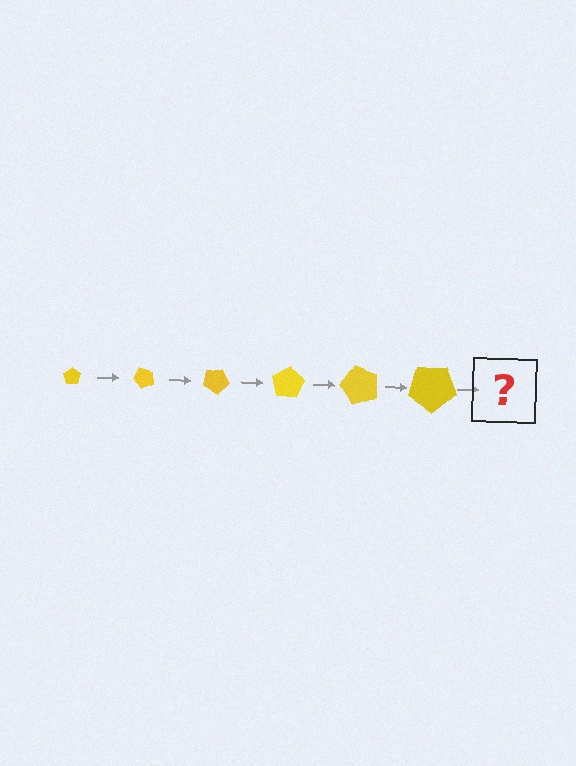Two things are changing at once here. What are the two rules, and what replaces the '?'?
The two rules are that the pentagon grows larger each step and it rotates 50 degrees each step. The '?' should be a pentagon, larger than the previous one and rotated 300 degrees from the start.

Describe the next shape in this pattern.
It should be a pentagon, larger than the previous one and rotated 300 degrees from the start.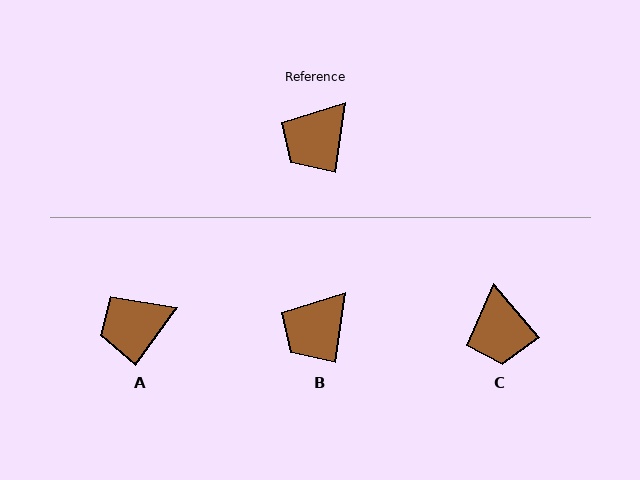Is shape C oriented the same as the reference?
No, it is off by about 48 degrees.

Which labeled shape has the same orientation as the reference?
B.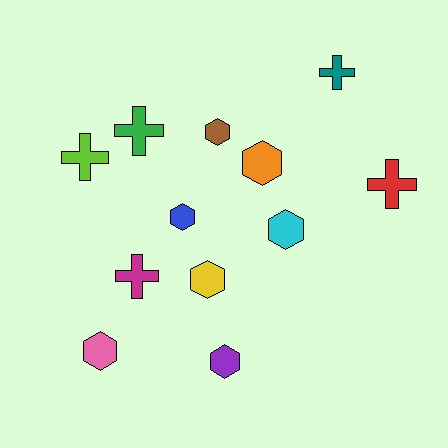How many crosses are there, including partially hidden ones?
There are 5 crosses.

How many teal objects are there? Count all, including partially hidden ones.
There is 1 teal object.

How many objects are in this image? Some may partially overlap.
There are 12 objects.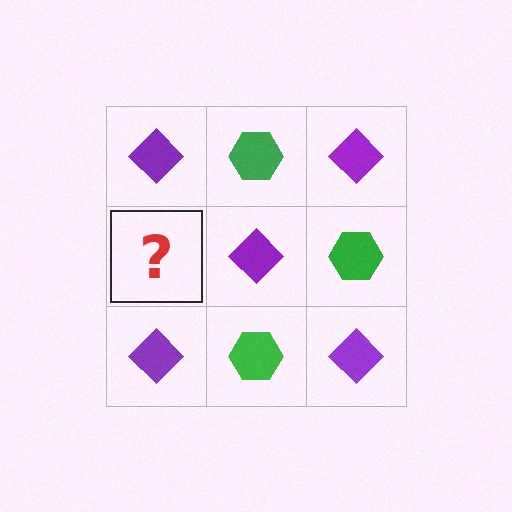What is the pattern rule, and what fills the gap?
The rule is that it alternates purple diamond and green hexagon in a checkerboard pattern. The gap should be filled with a green hexagon.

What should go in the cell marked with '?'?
The missing cell should contain a green hexagon.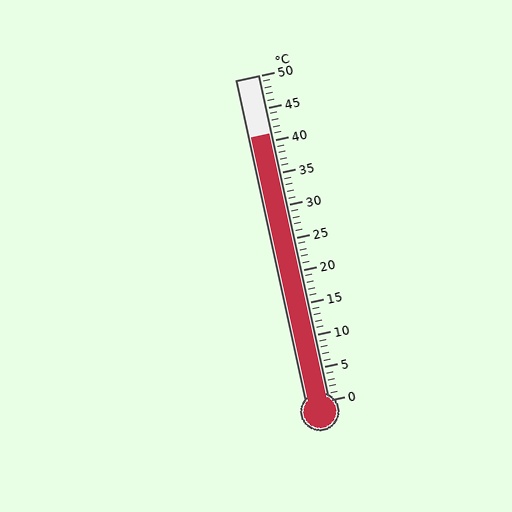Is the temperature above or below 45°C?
The temperature is below 45°C.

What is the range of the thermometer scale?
The thermometer scale ranges from 0°C to 50°C.